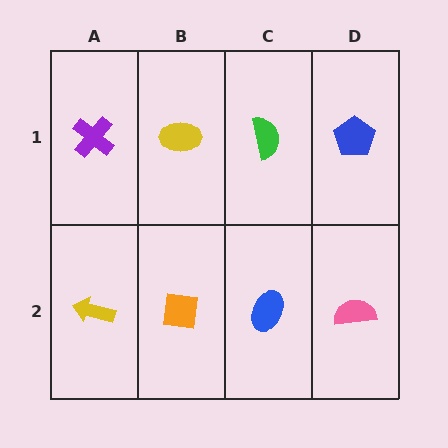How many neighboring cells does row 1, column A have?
2.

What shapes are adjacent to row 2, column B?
A yellow ellipse (row 1, column B), a yellow arrow (row 2, column A), a blue ellipse (row 2, column C).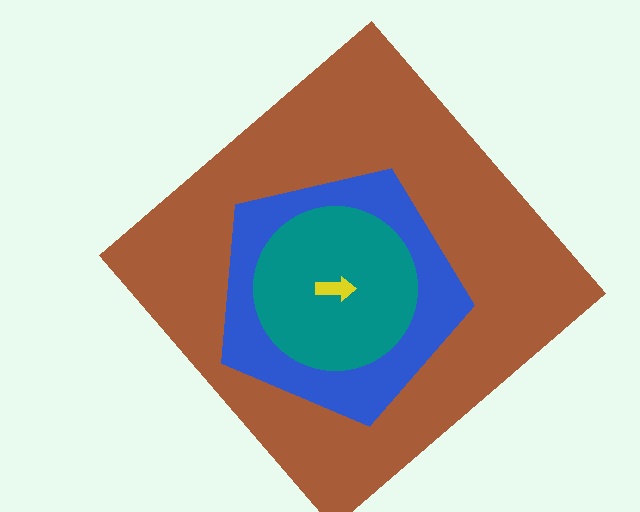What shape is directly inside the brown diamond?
The blue pentagon.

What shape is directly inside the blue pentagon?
The teal circle.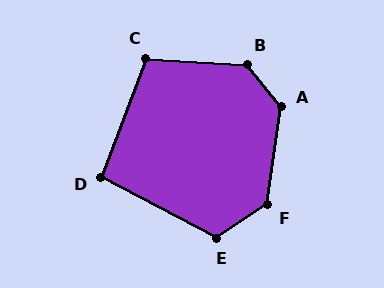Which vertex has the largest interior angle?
A, at approximately 133 degrees.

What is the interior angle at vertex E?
Approximately 120 degrees (obtuse).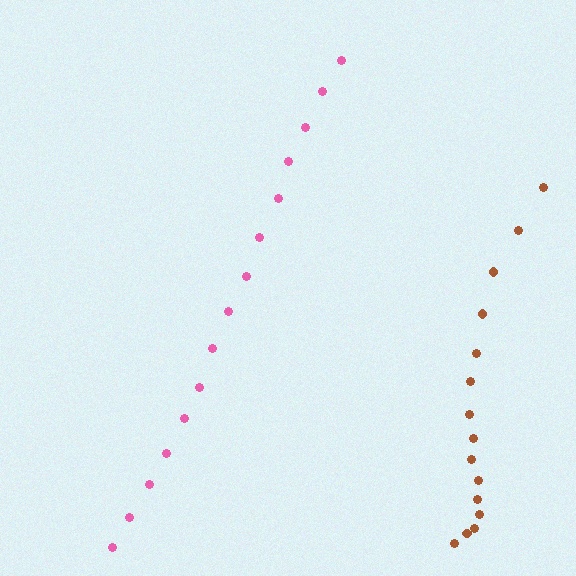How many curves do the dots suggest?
There are 2 distinct paths.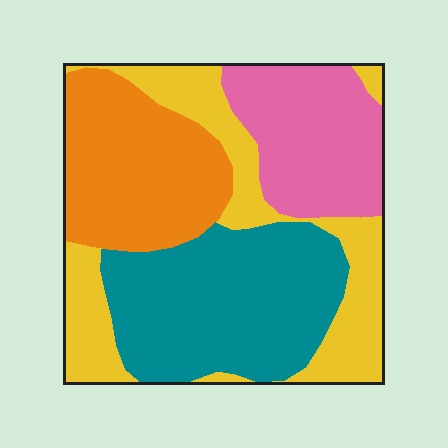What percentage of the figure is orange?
Orange takes up about one quarter (1/4) of the figure.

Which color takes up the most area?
Teal, at roughly 30%.